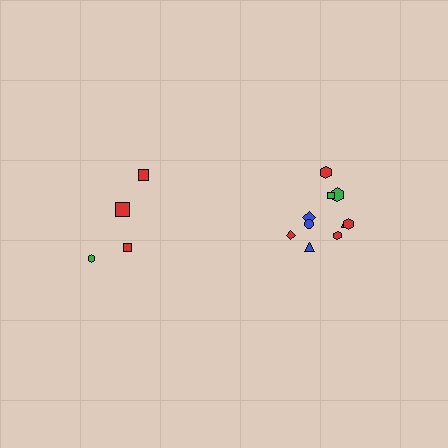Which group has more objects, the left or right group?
The right group.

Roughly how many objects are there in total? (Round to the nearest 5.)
Roughly 15 objects in total.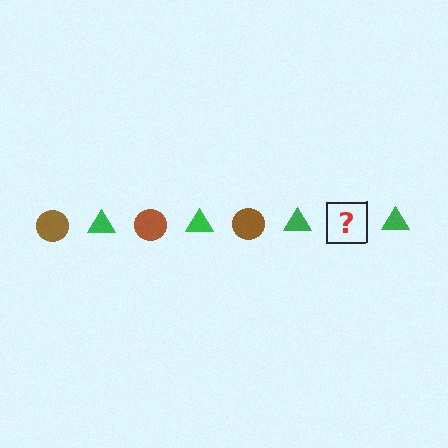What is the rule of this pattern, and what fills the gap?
The rule is that the pattern alternates between brown circle and green triangle. The gap should be filled with a brown circle.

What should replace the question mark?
The question mark should be replaced with a brown circle.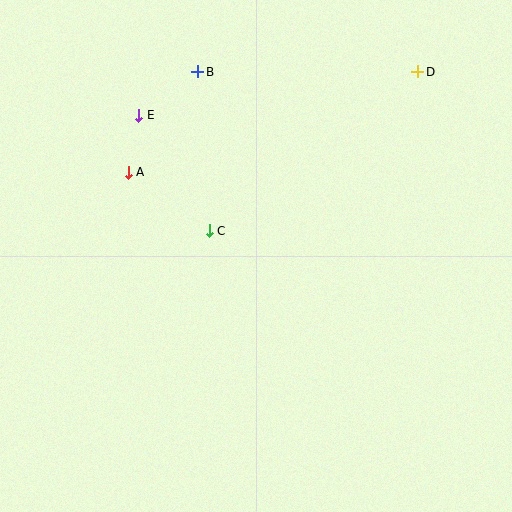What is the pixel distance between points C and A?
The distance between C and A is 100 pixels.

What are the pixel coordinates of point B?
Point B is at (198, 72).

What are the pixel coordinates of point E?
Point E is at (139, 115).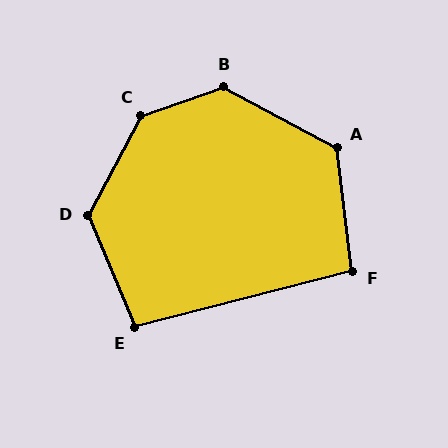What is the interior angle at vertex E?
Approximately 98 degrees (obtuse).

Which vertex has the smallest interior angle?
F, at approximately 98 degrees.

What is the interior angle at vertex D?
Approximately 129 degrees (obtuse).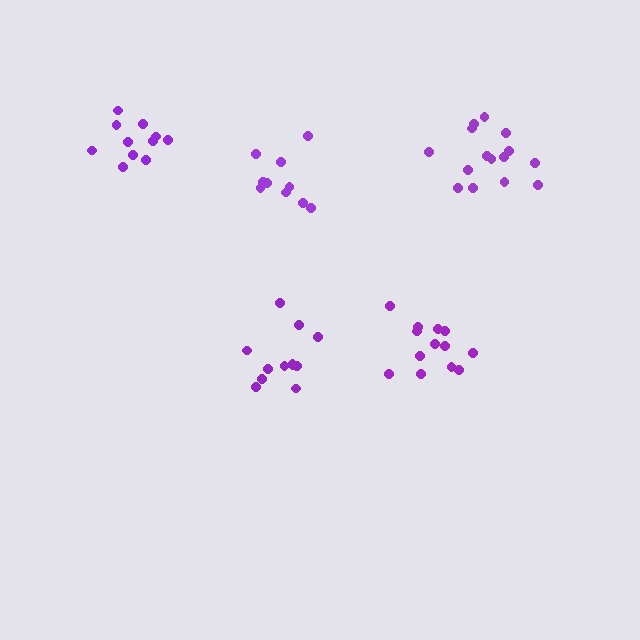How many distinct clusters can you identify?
There are 5 distinct clusters.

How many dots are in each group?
Group 1: 11 dots, Group 2: 13 dots, Group 3: 10 dots, Group 4: 12 dots, Group 5: 15 dots (61 total).